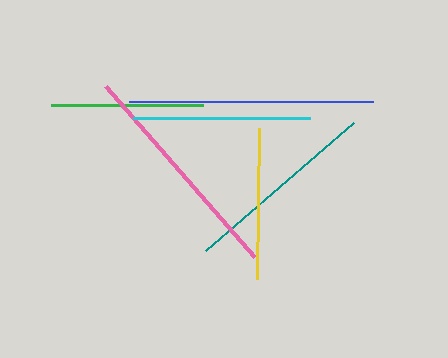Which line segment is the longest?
The blue line is the longest at approximately 243 pixels.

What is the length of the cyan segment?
The cyan segment is approximately 178 pixels long.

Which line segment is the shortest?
The yellow line is the shortest at approximately 151 pixels.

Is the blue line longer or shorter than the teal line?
The blue line is longer than the teal line.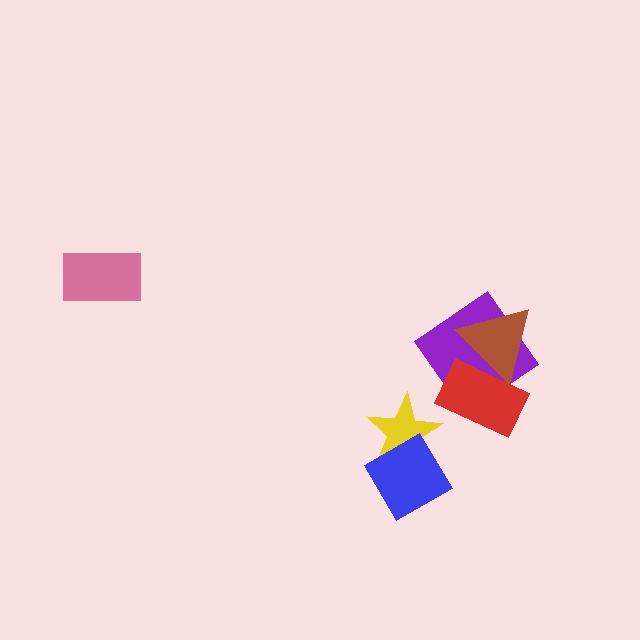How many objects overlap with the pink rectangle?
0 objects overlap with the pink rectangle.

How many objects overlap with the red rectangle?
2 objects overlap with the red rectangle.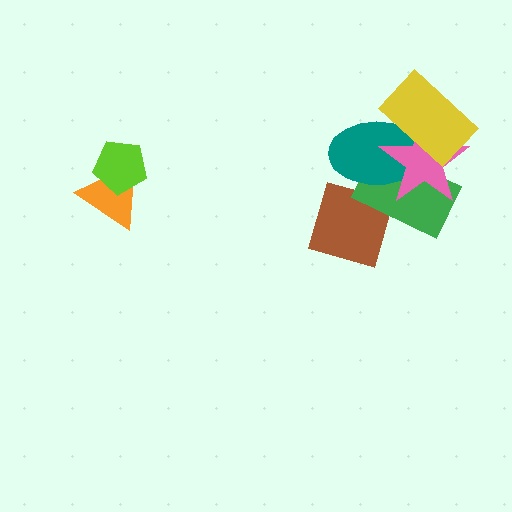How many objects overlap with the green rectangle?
4 objects overlap with the green rectangle.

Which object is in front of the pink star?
The yellow rectangle is in front of the pink star.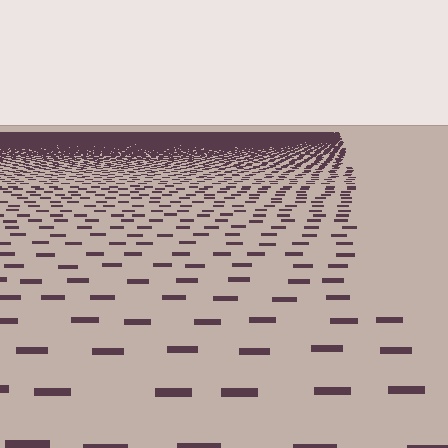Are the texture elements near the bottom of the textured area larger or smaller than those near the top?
Larger. Near the bottom, elements are closer to the viewer and appear at a bigger on-screen size.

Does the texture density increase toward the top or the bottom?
Density increases toward the top.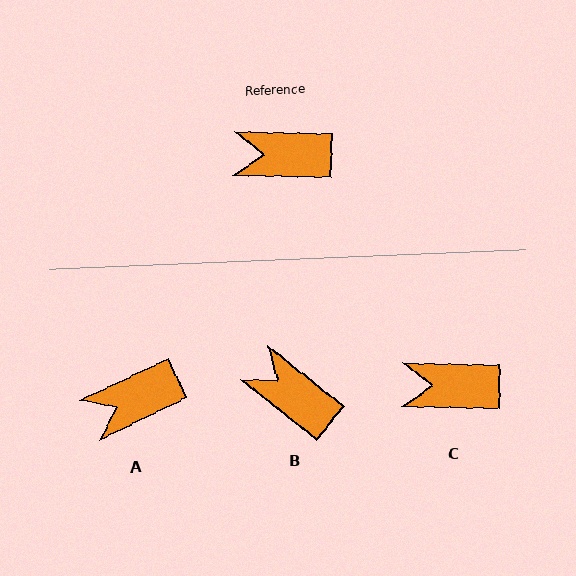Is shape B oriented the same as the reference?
No, it is off by about 37 degrees.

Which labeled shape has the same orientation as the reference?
C.